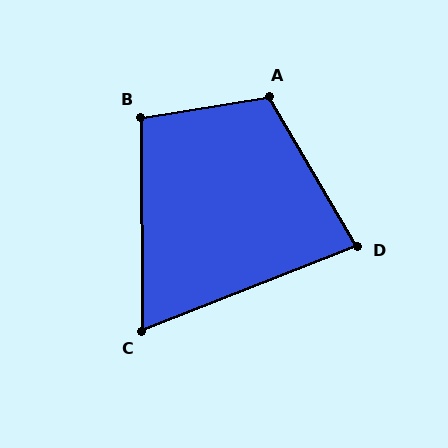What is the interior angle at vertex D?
Approximately 81 degrees (acute).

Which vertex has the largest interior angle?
A, at approximately 111 degrees.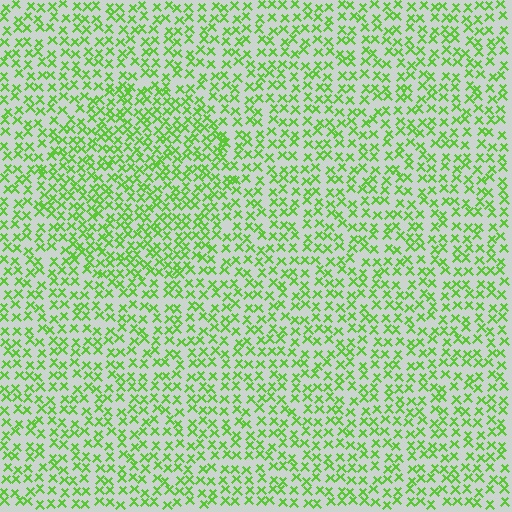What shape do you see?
I see a circle.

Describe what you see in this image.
The image contains small lime elements arranged at two different densities. A circle-shaped region is visible where the elements are more densely packed than the surrounding area.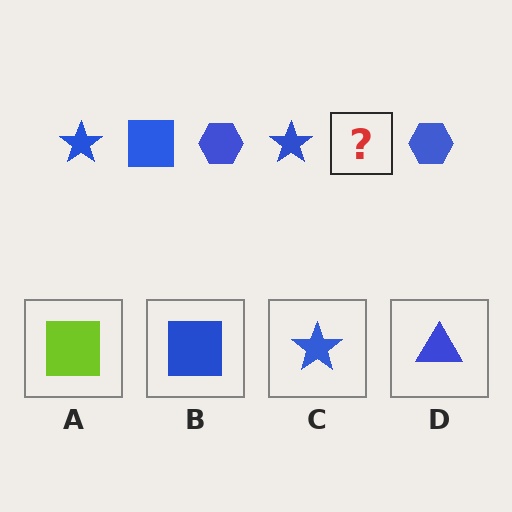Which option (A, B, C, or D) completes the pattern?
B.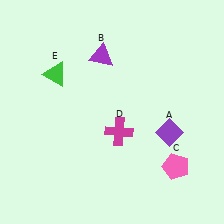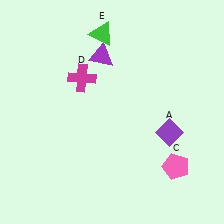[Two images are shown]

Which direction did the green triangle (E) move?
The green triangle (E) moved right.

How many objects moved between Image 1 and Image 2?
2 objects moved between the two images.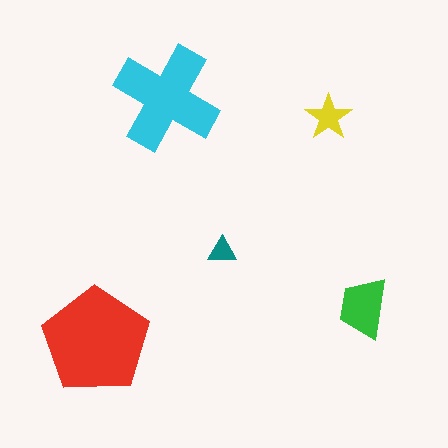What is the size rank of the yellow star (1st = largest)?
4th.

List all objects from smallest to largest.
The teal triangle, the yellow star, the green trapezoid, the cyan cross, the red pentagon.